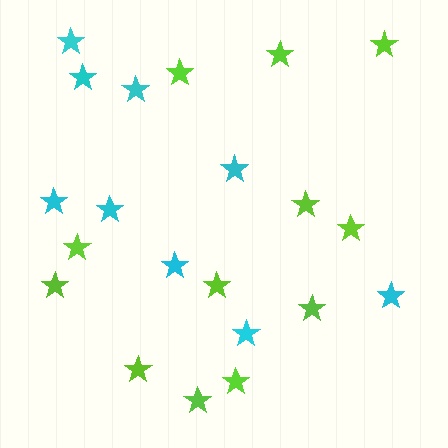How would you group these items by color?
There are 2 groups: one group of cyan stars (9) and one group of lime stars (12).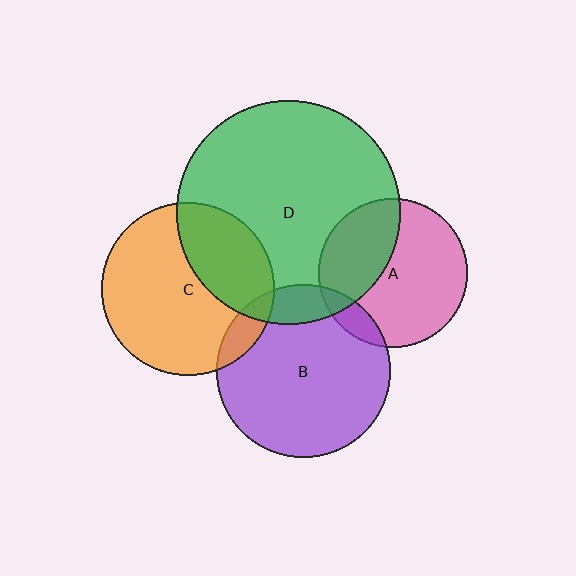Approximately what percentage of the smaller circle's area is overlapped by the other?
Approximately 10%.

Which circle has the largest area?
Circle D (green).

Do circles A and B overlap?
Yes.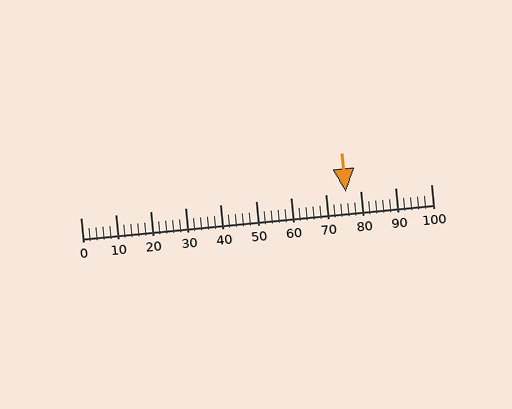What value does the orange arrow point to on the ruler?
The orange arrow points to approximately 76.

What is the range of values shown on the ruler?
The ruler shows values from 0 to 100.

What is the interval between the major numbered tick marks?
The major tick marks are spaced 10 units apart.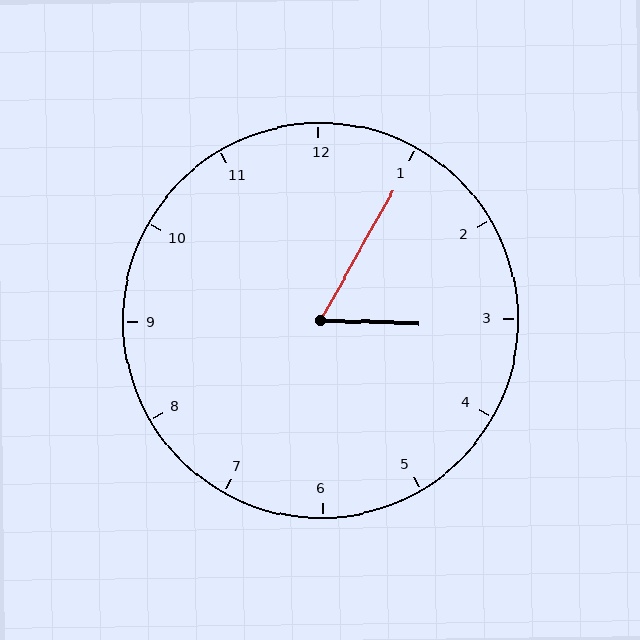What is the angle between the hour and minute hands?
Approximately 62 degrees.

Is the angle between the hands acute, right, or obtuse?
It is acute.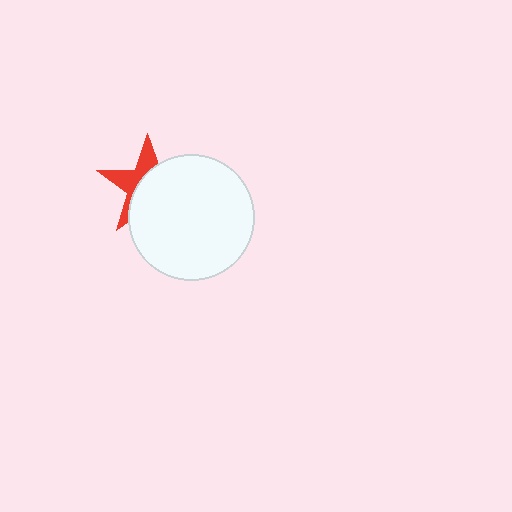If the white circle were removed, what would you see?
You would see the complete red star.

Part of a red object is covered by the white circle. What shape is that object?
It is a star.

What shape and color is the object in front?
The object in front is a white circle.